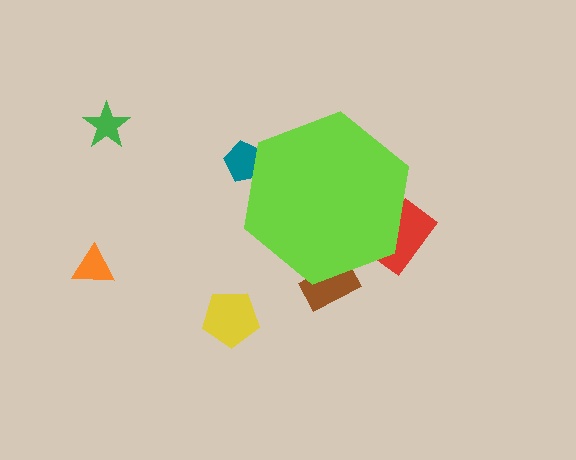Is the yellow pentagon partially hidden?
No, the yellow pentagon is fully visible.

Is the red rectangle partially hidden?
Yes, the red rectangle is partially hidden behind the lime hexagon.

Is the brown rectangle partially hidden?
Yes, the brown rectangle is partially hidden behind the lime hexagon.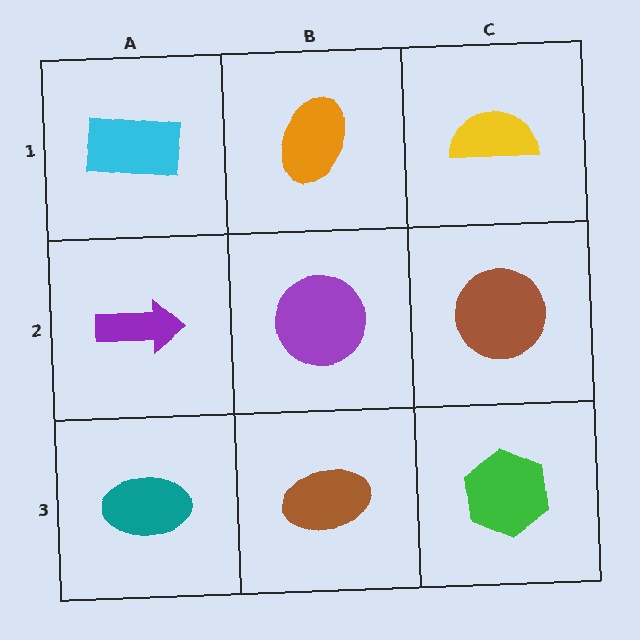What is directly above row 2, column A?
A cyan rectangle.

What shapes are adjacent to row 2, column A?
A cyan rectangle (row 1, column A), a teal ellipse (row 3, column A), a purple circle (row 2, column B).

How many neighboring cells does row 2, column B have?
4.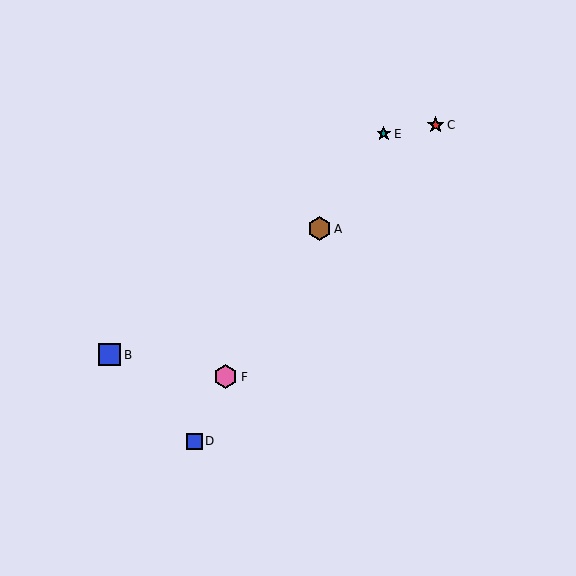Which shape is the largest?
The brown hexagon (labeled A) is the largest.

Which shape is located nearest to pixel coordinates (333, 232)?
The brown hexagon (labeled A) at (320, 229) is nearest to that location.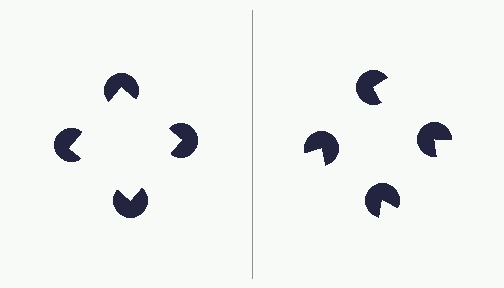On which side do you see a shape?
An illusory square appears on the left side. On the right side the wedge cuts are rotated, so no coherent shape forms.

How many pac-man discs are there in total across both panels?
8 — 4 on each side.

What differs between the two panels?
The pac-man discs are positioned identically on both sides; only the wedge orientations differ. On the left they align to a square; on the right they are misaligned.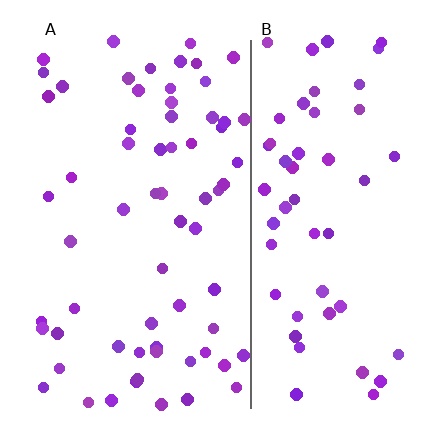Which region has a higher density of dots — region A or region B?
A (the left).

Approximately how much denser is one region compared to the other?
Approximately 1.2× — region A over region B.